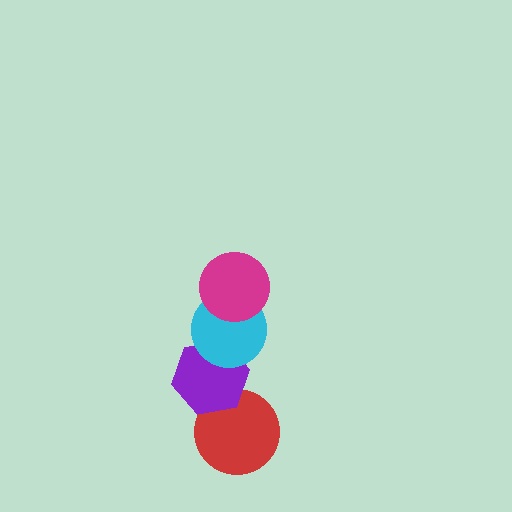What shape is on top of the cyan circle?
The magenta circle is on top of the cyan circle.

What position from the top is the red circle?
The red circle is 4th from the top.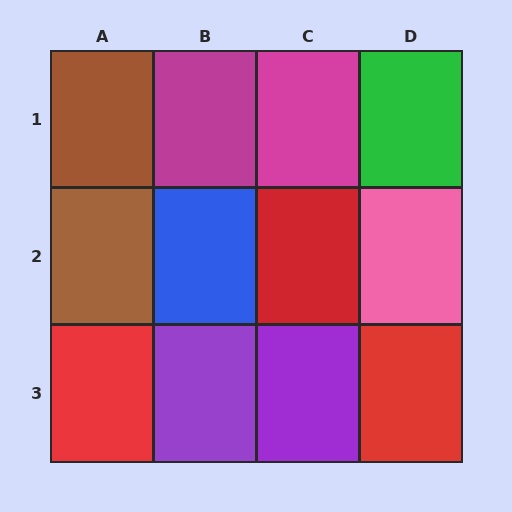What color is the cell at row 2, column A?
Brown.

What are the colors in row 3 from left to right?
Red, purple, purple, red.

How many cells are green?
1 cell is green.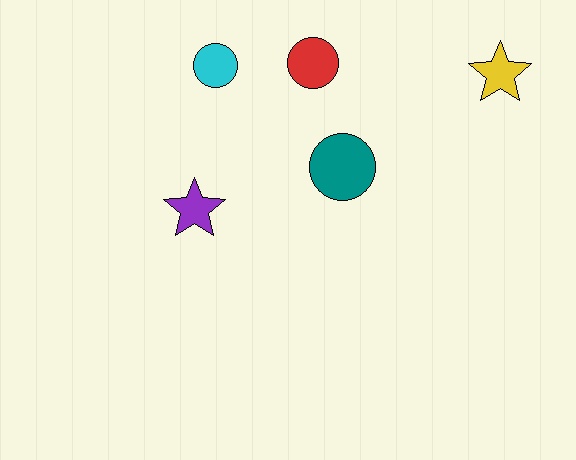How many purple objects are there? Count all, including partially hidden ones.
There is 1 purple object.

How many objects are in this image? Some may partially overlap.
There are 5 objects.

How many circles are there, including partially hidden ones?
There are 3 circles.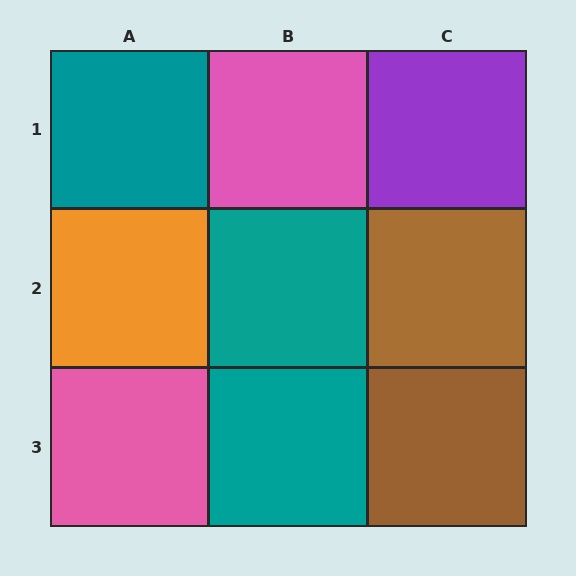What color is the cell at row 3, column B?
Teal.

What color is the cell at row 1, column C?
Purple.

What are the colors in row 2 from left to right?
Orange, teal, brown.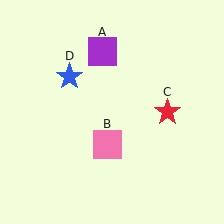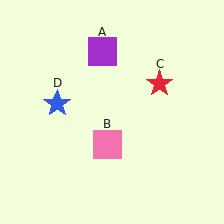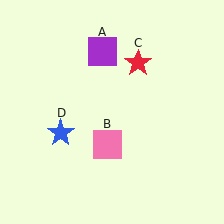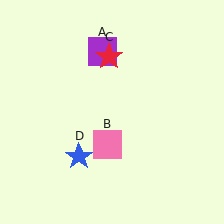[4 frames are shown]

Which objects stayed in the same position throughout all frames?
Purple square (object A) and pink square (object B) remained stationary.